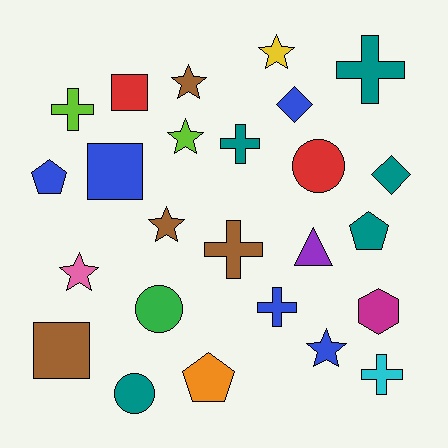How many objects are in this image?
There are 25 objects.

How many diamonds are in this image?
There are 2 diamonds.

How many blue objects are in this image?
There are 5 blue objects.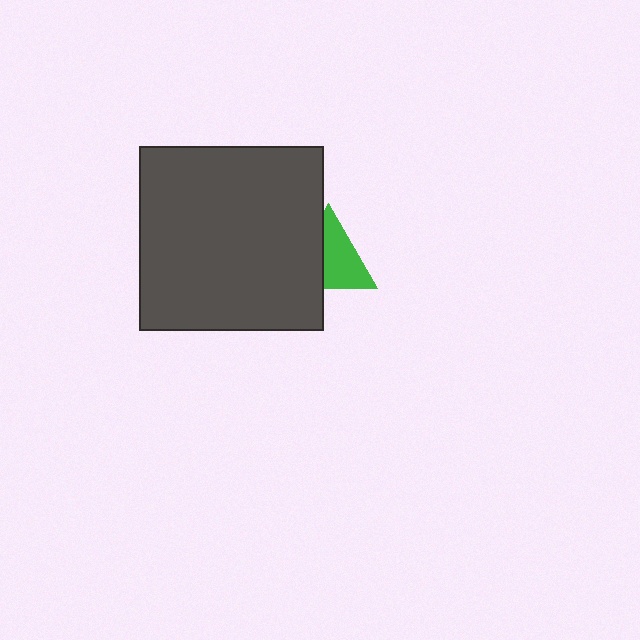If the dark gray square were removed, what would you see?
You would see the complete green triangle.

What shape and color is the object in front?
The object in front is a dark gray square.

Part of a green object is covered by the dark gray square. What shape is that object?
It is a triangle.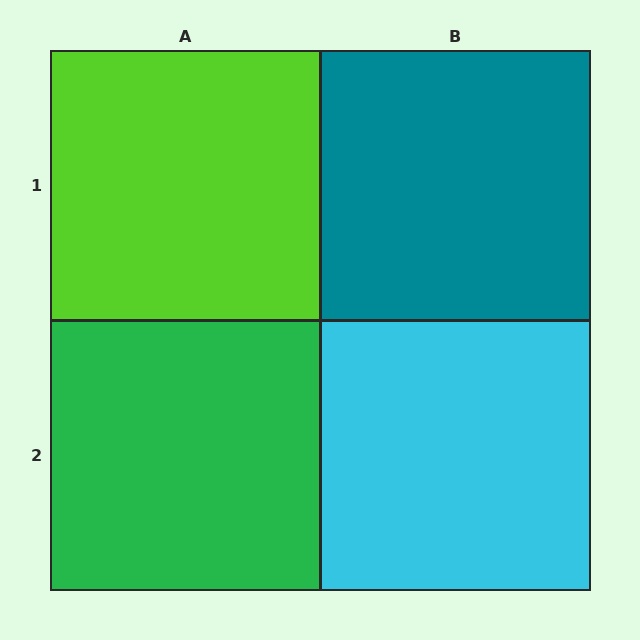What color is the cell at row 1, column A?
Lime.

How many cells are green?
1 cell is green.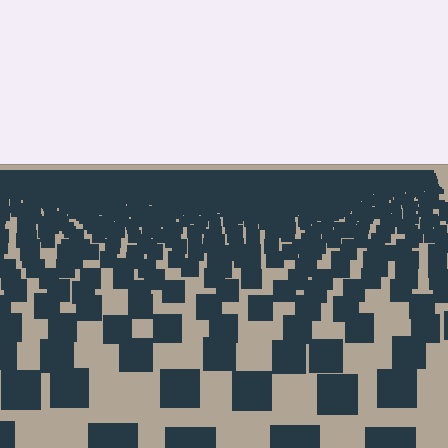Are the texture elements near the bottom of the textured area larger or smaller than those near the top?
Larger. Near the bottom, elements are closer to the viewer and appear at a bigger on-screen size.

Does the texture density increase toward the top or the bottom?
Density increases toward the top.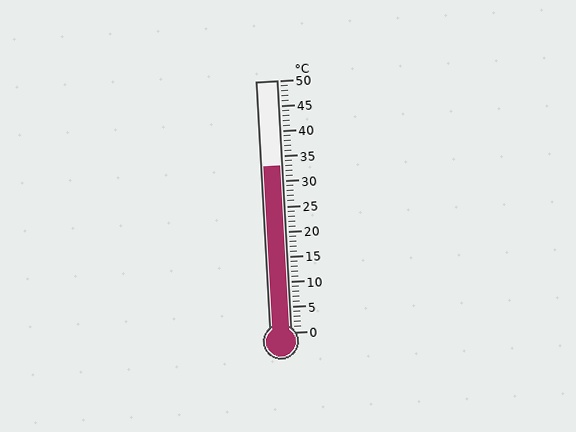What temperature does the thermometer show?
The thermometer shows approximately 33°C.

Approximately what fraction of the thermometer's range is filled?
The thermometer is filled to approximately 65% of its range.